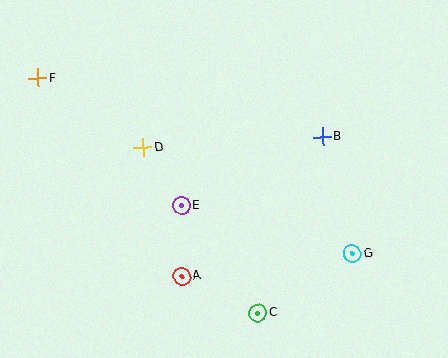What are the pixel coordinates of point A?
Point A is at (182, 276).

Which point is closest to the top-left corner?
Point F is closest to the top-left corner.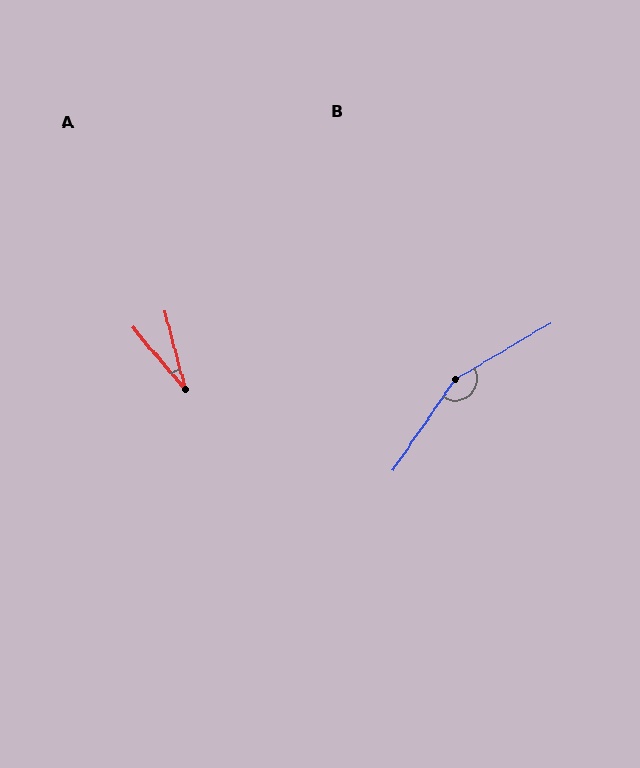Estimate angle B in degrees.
Approximately 155 degrees.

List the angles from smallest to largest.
A (26°), B (155°).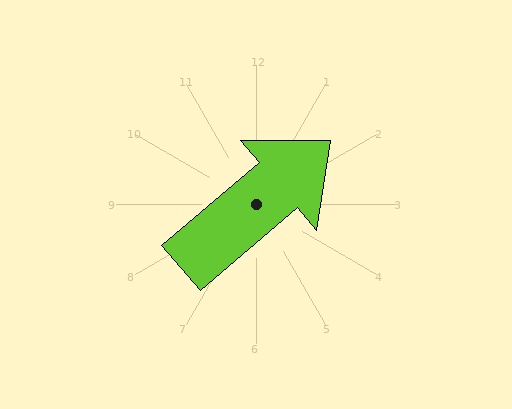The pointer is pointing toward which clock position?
Roughly 2 o'clock.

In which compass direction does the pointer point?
Northeast.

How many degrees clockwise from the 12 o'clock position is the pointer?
Approximately 50 degrees.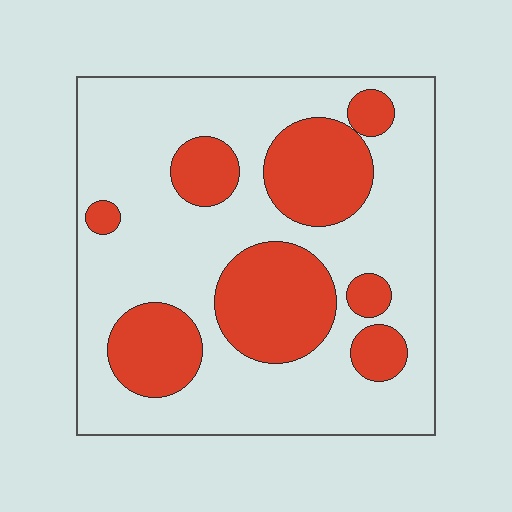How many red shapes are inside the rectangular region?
8.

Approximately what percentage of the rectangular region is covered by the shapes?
Approximately 30%.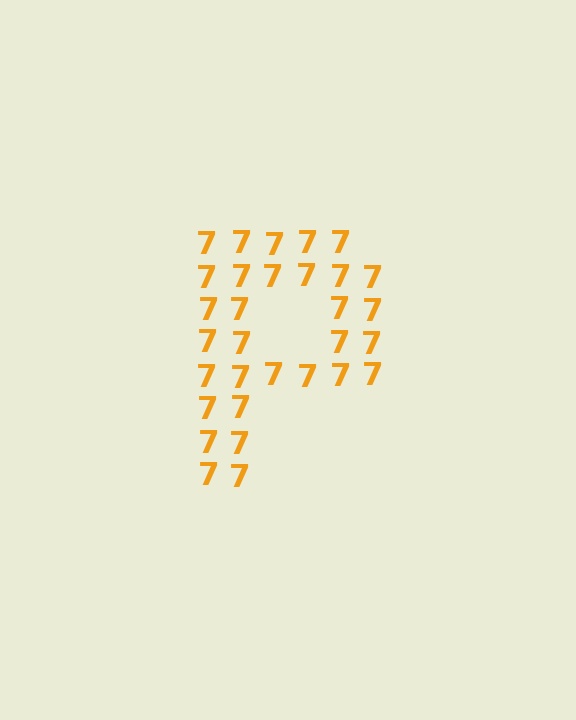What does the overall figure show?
The overall figure shows the letter P.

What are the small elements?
The small elements are digit 7's.